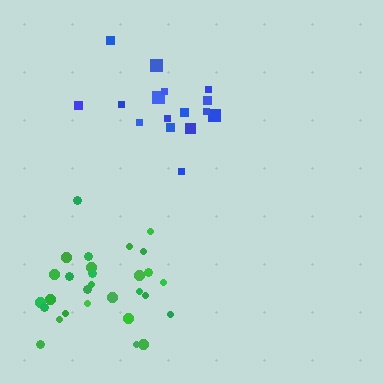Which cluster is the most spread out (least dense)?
Blue.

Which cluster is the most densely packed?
Green.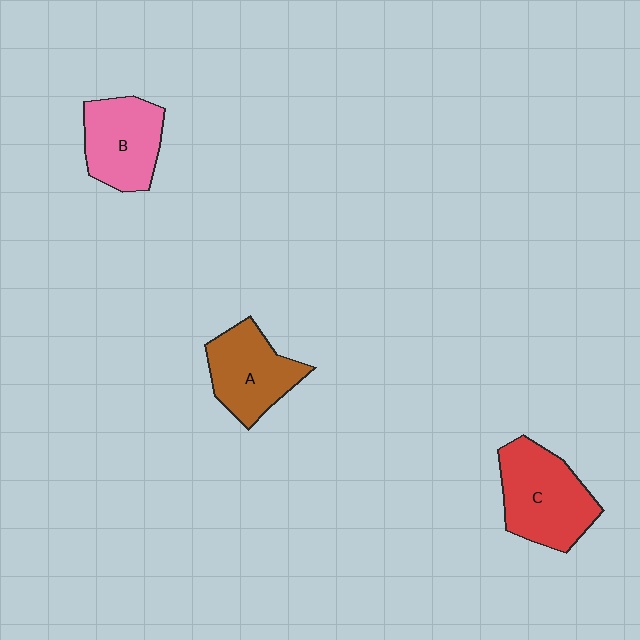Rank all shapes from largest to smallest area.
From largest to smallest: C (red), A (brown), B (pink).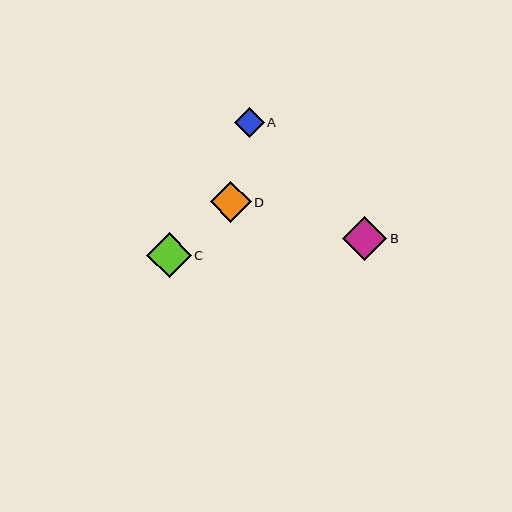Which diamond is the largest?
Diamond B is the largest with a size of approximately 45 pixels.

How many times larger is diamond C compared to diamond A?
Diamond C is approximately 1.5 times the size of diamond A.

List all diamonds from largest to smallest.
From largest to smallest: B, C, D, A.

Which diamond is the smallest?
Diamond A is the smallest with a size of approximately 30 pixels.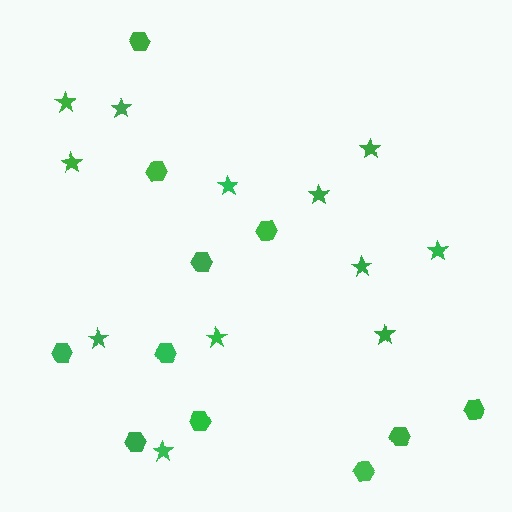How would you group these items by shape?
There are 2 groups: one group of hexagons (11) and one group of stars (12).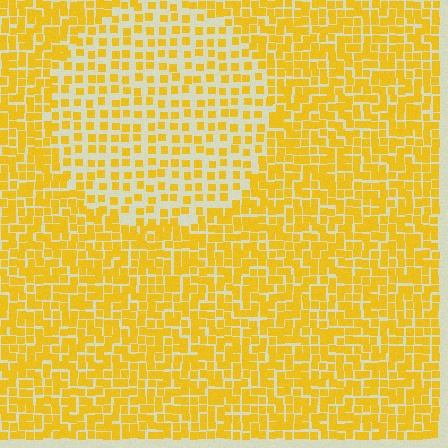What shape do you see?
I see a circle.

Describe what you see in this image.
The image contains small yellow elements arranged at two different densities. A circle-shaped region is visible where the elements are less densely packed than the surrounding area.